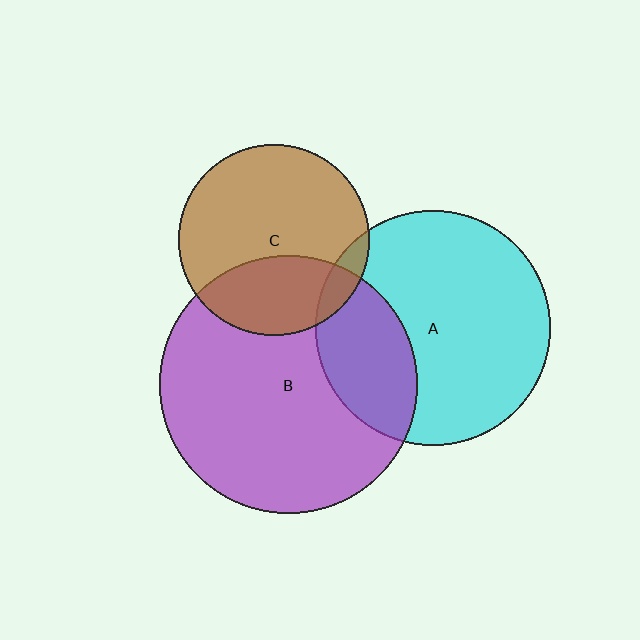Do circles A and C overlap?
Yes.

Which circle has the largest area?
Circle B (purple).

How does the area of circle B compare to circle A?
Approximately 1.2 times.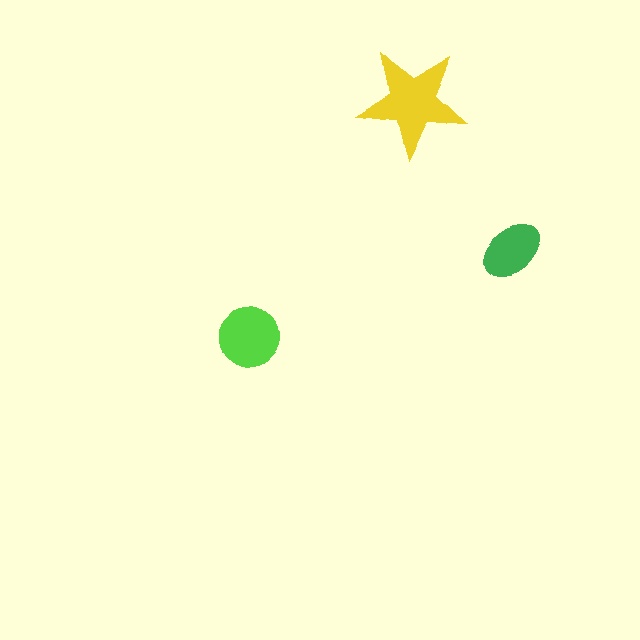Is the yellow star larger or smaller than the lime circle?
Larger.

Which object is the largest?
The yellow star.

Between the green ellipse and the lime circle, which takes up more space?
The lime circle.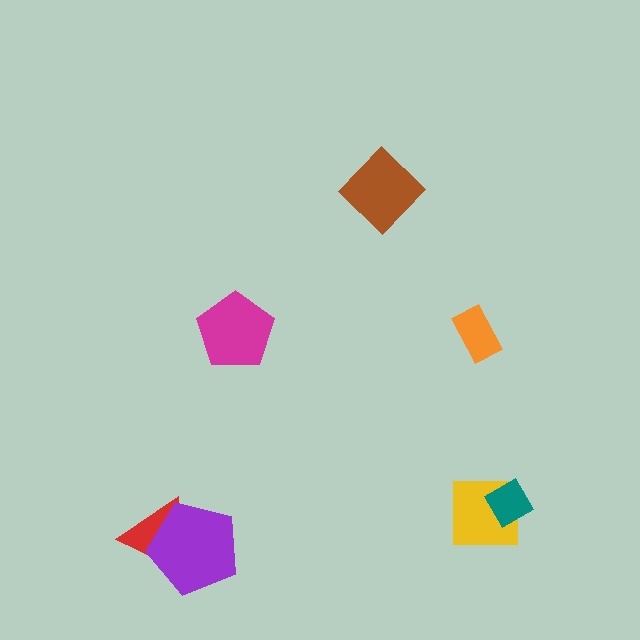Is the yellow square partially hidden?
Yes, it is partially covered by another shape.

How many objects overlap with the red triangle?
1 object overlaps with the red triangle.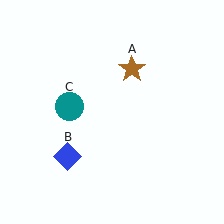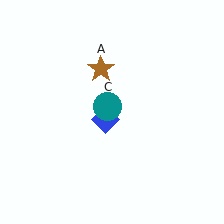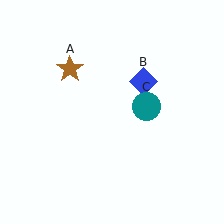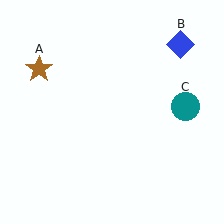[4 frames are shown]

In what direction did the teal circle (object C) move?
The teal circle (object C) moved right.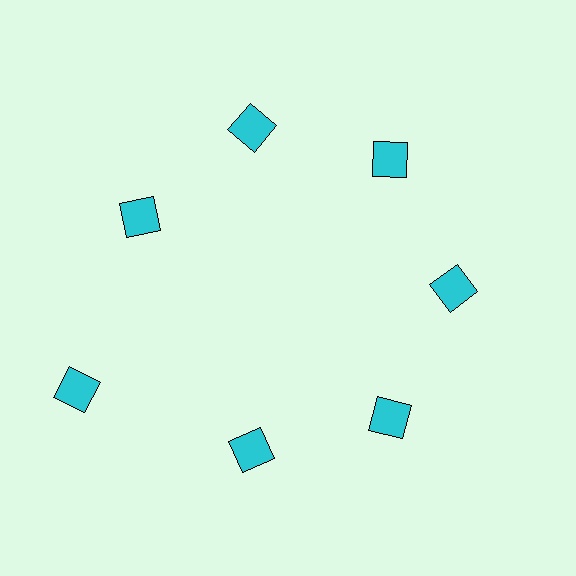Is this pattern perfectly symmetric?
No. The 7 cyan diamonds are arranged in a ring, but one element near the 8 o'clock position is pushed outward from the center, breaking the 7-fold rotational symmetry.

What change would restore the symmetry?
The symmetry would be restored by moving it inward, back onto the ring so that all 7 diamonds sit at equal angles and equal distance from the center.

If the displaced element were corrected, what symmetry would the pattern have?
It would have 7-fold rotational symmetry — the pattern would map onto itself every 51 degrees.